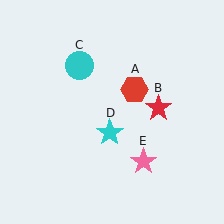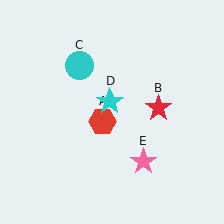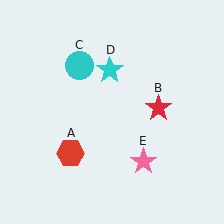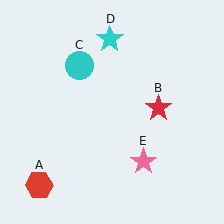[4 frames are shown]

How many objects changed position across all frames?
2 objects changed position: red hexagon (object A), cyan star (object D).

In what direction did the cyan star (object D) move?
The cyan star (object D) moved up.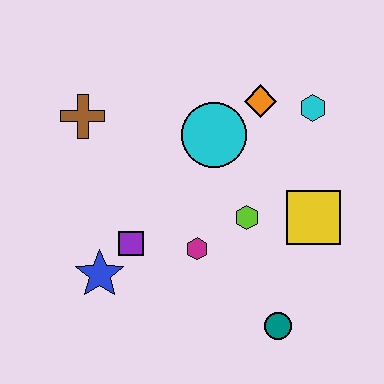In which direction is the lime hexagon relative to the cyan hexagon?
The lime hexagon is below the cyan hexagon.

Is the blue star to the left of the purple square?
Yes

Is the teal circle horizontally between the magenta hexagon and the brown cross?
No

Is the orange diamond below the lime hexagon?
No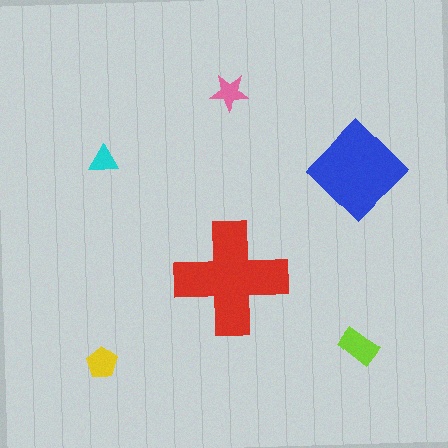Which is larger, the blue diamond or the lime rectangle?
The blue diamond.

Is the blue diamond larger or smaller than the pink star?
Larger.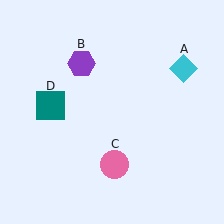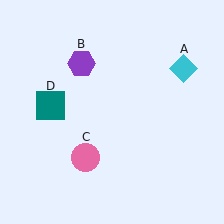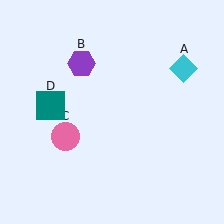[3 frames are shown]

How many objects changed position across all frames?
1 object changed position: pink circle (object C).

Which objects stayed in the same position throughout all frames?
Cyan diamond (object A) and purple hexagon (object B) and teal square (object D) remained stationary.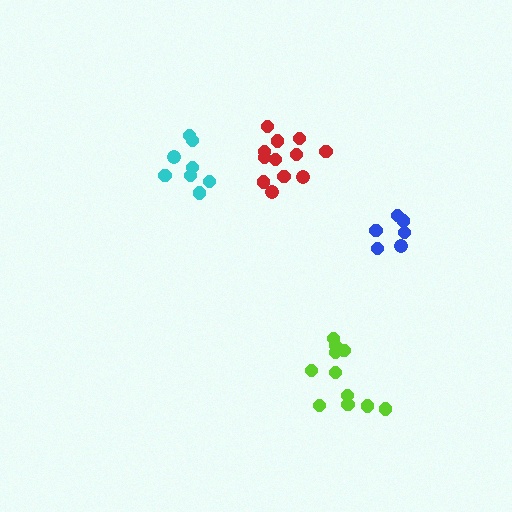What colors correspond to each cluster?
The clusters are colored: blue, cyan, lime, red.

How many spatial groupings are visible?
There are 4 spatial groupings.